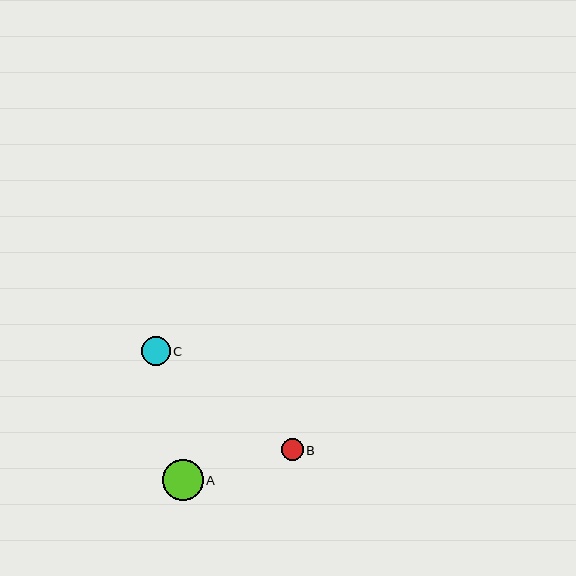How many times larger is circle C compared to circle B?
Circle C is approximately 1.3 times the size of circle B.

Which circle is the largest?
Circle A is the largest with a size of approximately 41 pixels.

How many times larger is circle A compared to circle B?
Circle A is approximately 1.8 times the size of circle B.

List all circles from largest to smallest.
From largest to smallest: A, C, B.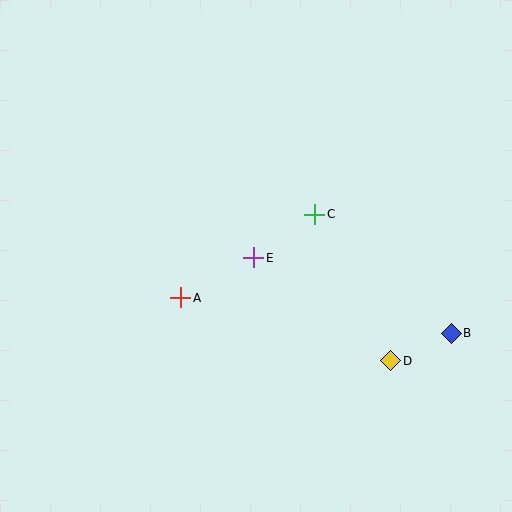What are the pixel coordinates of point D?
Point D is at (391, 361).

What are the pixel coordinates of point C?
Point C is at (315, 214).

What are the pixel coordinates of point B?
Point B is at (451, 333).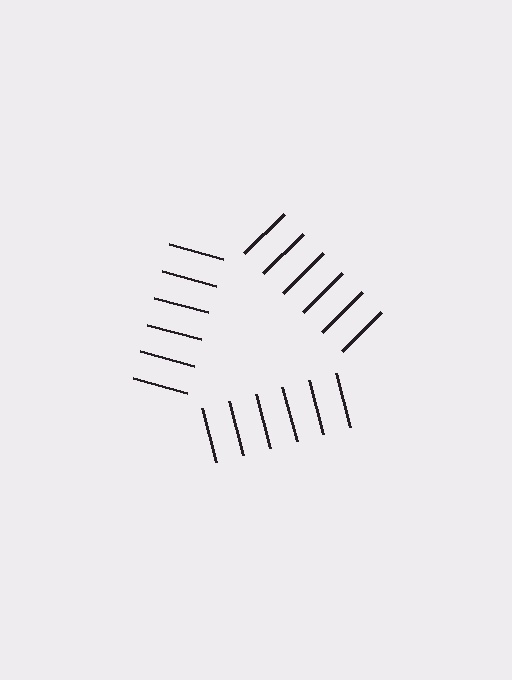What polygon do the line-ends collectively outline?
An illusory triangle — the line segments terminate on its edges but no continuous stroke is drawn.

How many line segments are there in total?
18 — 6 along each of the 3 edges.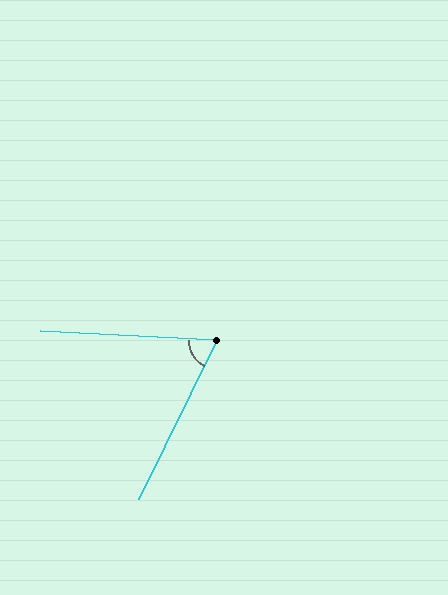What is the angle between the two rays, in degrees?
Approximately 67 degrees.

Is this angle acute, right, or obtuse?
It is acute.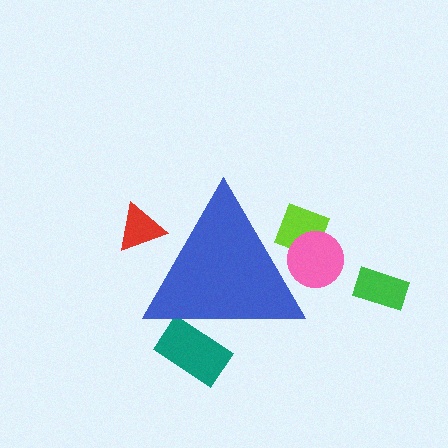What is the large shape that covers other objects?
A blue triangle.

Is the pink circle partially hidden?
Yes, the pink circle is partially hidden behind the blue triangle.